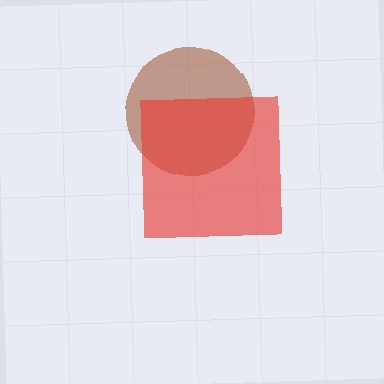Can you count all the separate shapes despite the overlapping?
Yes, there are 2 separate shapes.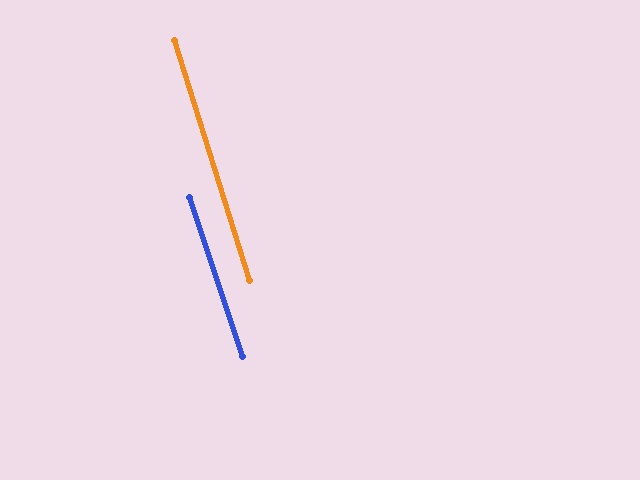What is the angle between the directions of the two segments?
Approximately 1 degree.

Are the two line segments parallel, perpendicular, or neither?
Parallel — their directions differ by only 1.1°.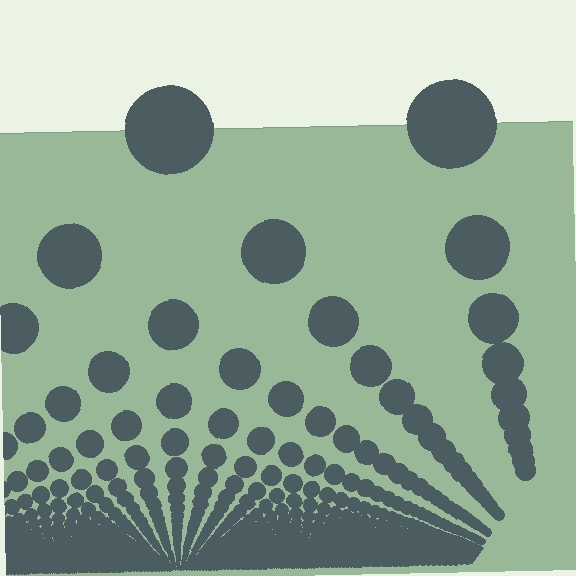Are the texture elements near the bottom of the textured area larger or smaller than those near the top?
Smaller. The gradient is inverted — elements near the bottom are smaller and denser.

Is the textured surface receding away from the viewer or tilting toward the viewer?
The surface appears to tilt toward the viewer. Texture elements get larger and sparser toward the top.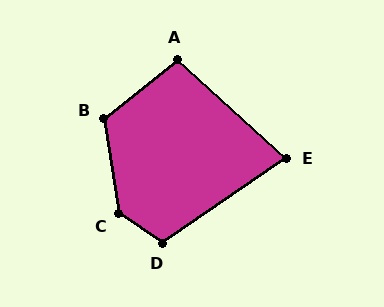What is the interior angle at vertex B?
Approximately 120 degrees (obtuse).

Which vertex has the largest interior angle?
C, at approximately 133 degrees.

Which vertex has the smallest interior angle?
E, at approximately 77 degrees.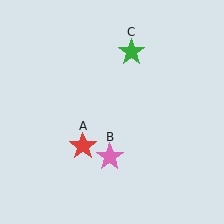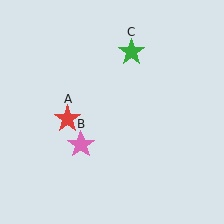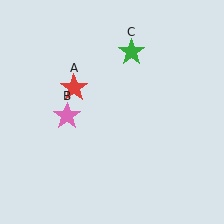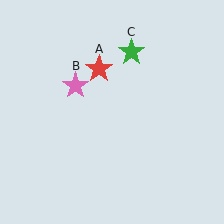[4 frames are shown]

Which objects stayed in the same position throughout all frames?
Green star (object C) remained stationary.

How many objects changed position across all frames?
2 objects changed position: red star (object A), pink star (object B).